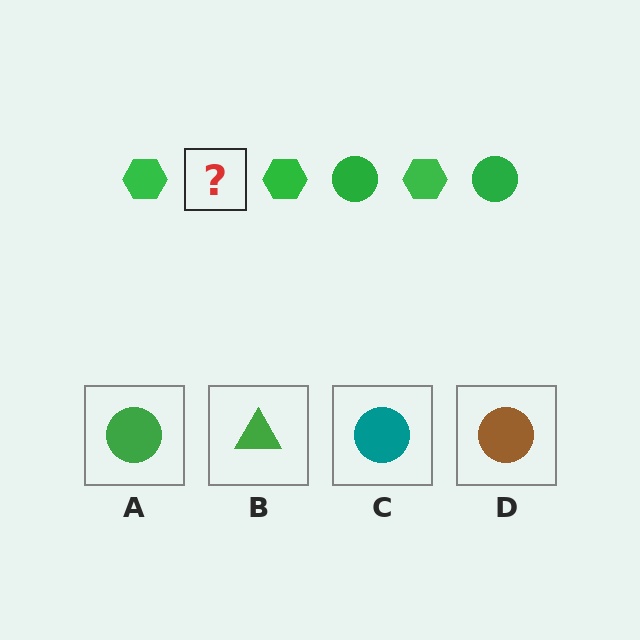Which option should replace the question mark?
Option A.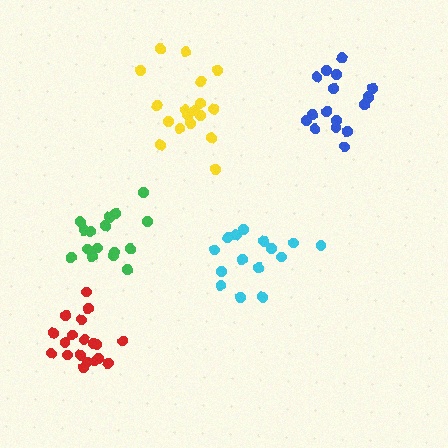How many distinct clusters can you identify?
There are 5 distinct clusters.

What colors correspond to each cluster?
The clusters are colored: blue, cyan, yellow, green, red.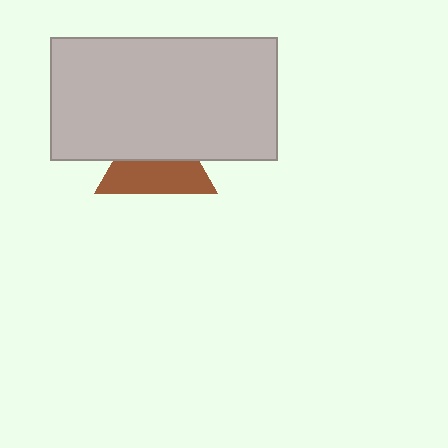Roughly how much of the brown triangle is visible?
About half of it is visible (roughly 51%).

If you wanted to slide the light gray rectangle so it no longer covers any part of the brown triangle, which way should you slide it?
Slide it up — that is the most direct way to separate the two shapes.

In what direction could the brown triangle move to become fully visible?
The brown triangle could move down. That would shift it out from behind the light gray rectangle entirely.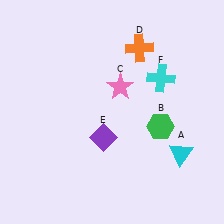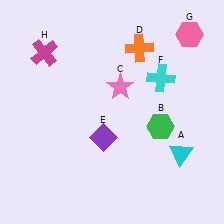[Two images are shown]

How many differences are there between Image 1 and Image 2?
There are 2 differences between the two images.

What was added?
A pink hexagon (G), a magenta cross (H) were added in Image 2.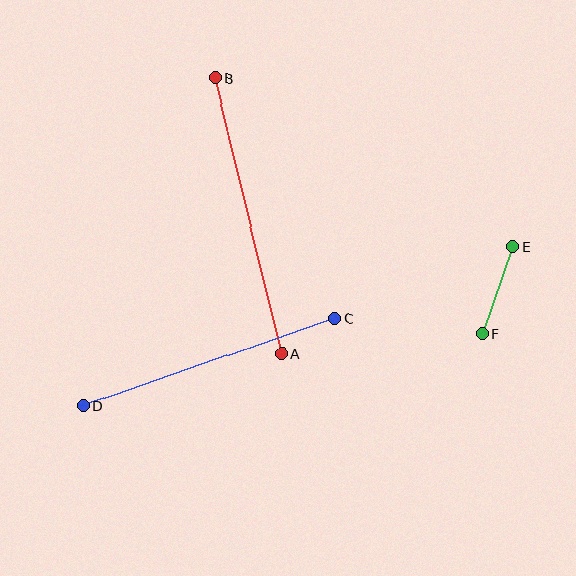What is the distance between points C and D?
The distance is approximately 266 pixels.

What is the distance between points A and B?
The distance is approximately 284 pixels.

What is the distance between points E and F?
The distance is approximately 92 pixels.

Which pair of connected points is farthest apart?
Points A and B are farthest apart.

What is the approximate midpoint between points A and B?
The midpoint is at approximately (248, 216) pixels.